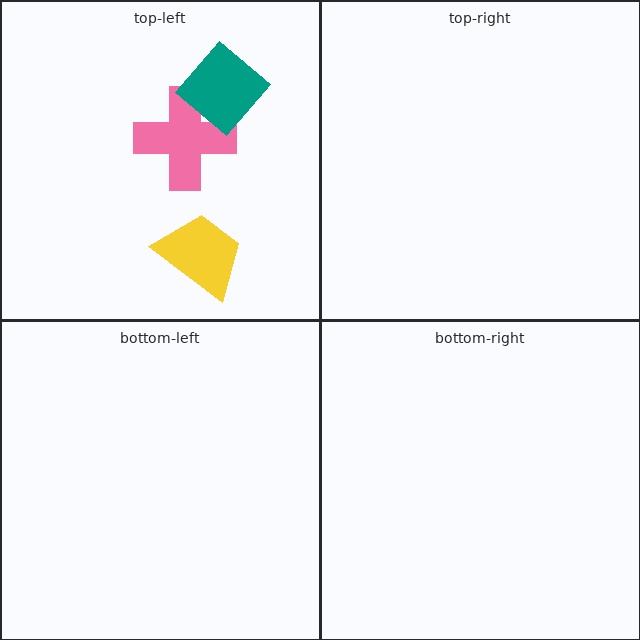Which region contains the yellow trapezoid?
The top-left region.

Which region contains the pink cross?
The top-left region.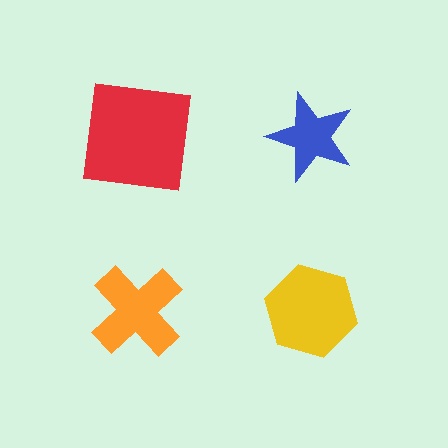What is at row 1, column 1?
A red square.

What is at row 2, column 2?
A yellow hexagon.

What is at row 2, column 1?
An orange cross.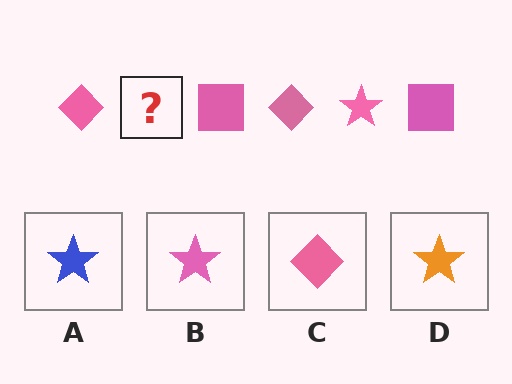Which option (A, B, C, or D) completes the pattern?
B.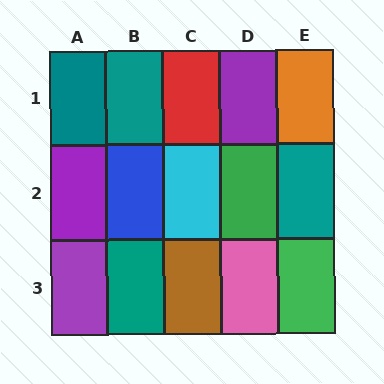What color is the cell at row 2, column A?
Purple.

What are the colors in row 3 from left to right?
Purple, teal, brown, pink, green.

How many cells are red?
1 cell is red.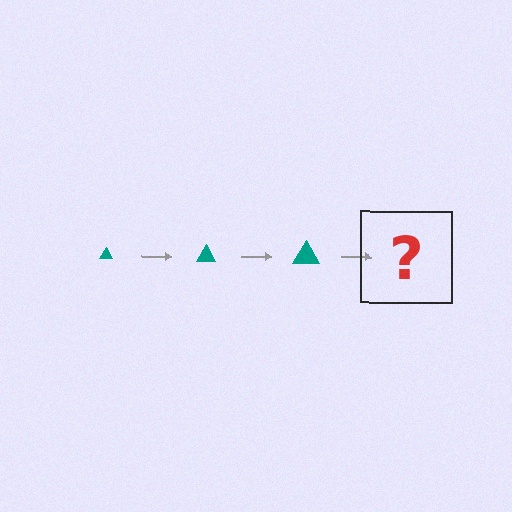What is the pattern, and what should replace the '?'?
The pattern is that the triangle gets progressively larger each step. The '?' should be a teal triangle, larger than the previous one.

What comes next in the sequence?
The next element should be a teal triangle, larger than the previous one.